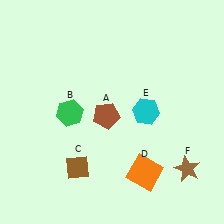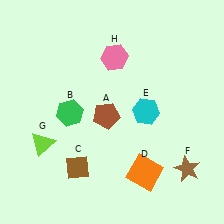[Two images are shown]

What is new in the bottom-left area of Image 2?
A lime triangle (G) was added in the bottom-left area of Image 2.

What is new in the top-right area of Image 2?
A pink hexagon (H) was added in the top-right area of Image 2.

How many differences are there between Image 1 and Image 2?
There are 2 differences between the two images.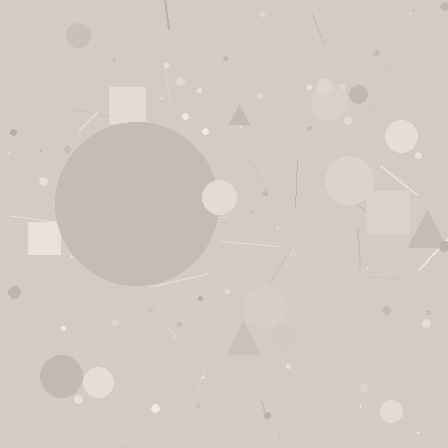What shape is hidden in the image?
A circle is hidden in the image.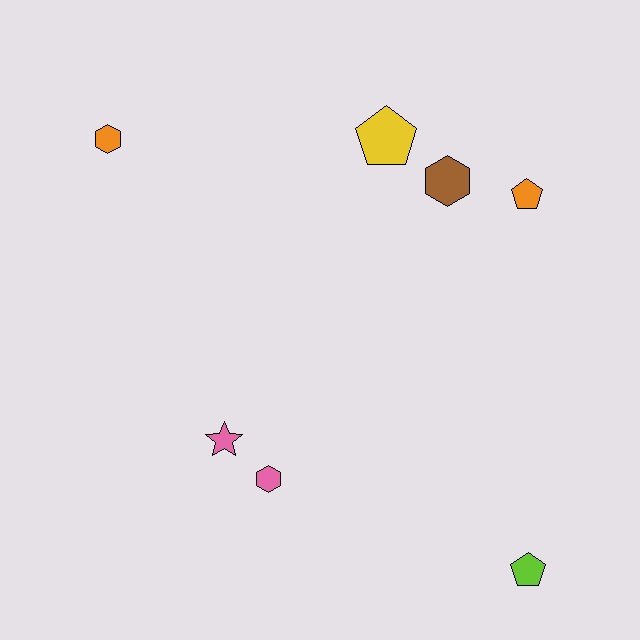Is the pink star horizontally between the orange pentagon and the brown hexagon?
No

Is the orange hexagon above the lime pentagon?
Yes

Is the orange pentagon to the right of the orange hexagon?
Yes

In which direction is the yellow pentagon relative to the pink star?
The yellow pentagon is above the pink star.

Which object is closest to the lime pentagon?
The pink hexagon is closest to the lime pentagon.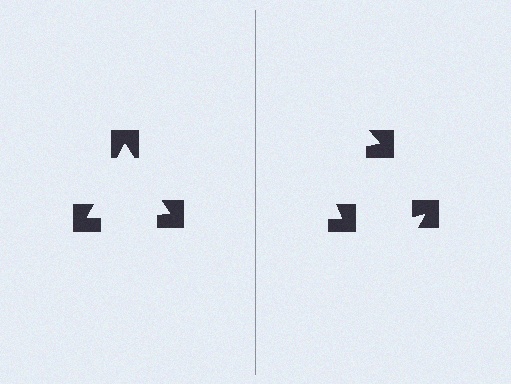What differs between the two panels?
The notched squares are positioned identically on both sides; only the wedge orientations differ. On the left they align to a triangle; on the right they are misaligned.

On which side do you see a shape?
An illusory triangle appears on the left side. On the right side the wedge cuts are rotated, so no coherent shape forms.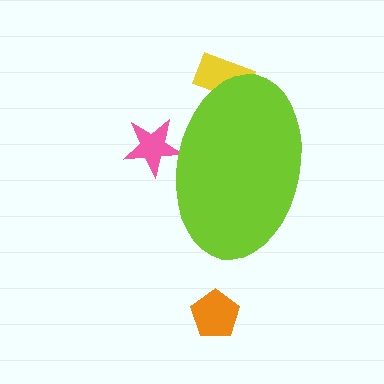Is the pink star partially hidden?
Yes, the pink star is partially hidden behind the lime ellipse.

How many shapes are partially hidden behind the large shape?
2 shapes are partially hidden.